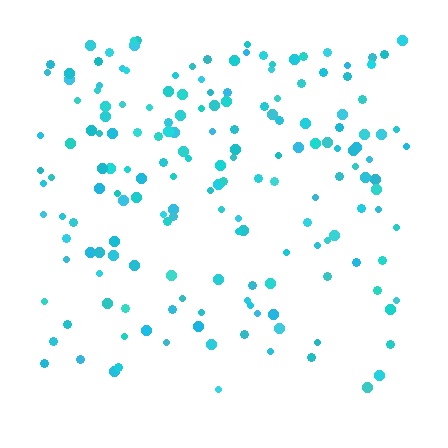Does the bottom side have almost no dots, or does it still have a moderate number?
Still a moderate number, just noticeably fewer than the top.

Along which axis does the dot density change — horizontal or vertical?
Vertical.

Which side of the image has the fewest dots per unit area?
The bottom.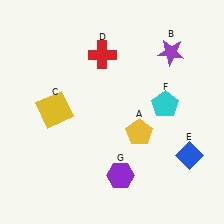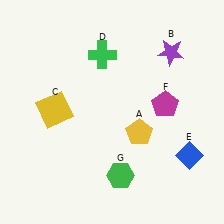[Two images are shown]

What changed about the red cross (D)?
In Image 1, D is red. In Image 2, it changed to green.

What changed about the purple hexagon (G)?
In Image 1, G is purple. In Image 2, it changed to green.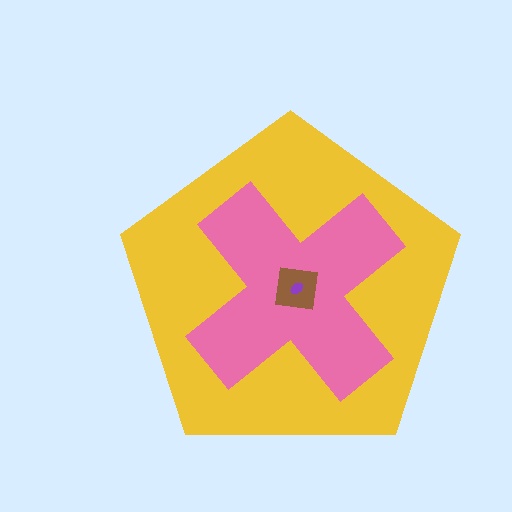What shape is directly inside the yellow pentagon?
The pink cross.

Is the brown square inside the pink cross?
Yes.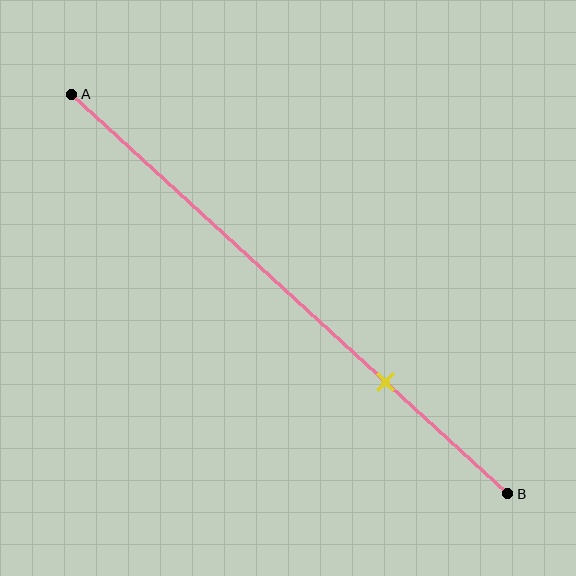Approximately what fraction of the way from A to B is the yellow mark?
The yellow mark is approximately 70% of the way from A to B.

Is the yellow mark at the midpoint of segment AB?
No, the mark is at about 70% from A, not at the 50% midpoint.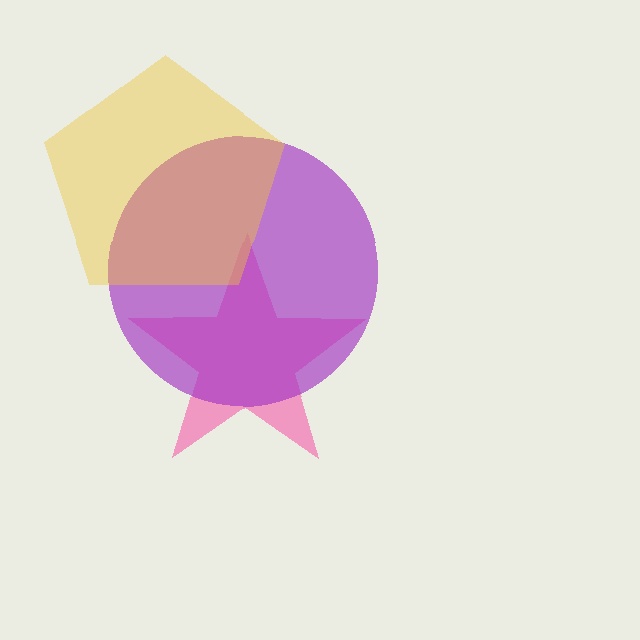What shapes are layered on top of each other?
The layered shapes are: a pink star, a purple circle, a yellow pentagon.